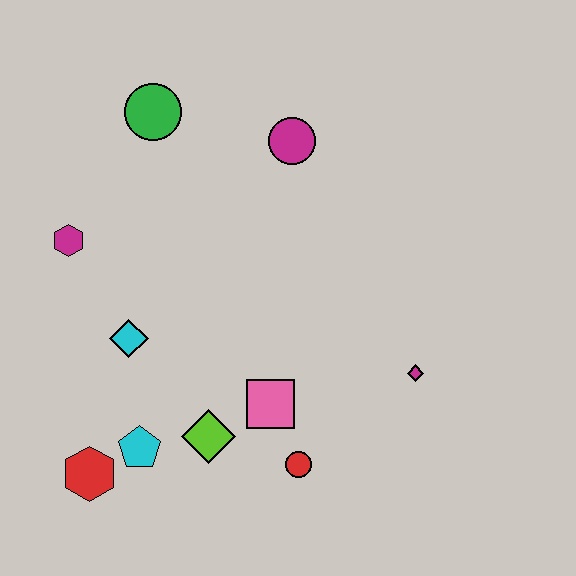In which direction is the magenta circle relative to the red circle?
The magenta circle is above the red circle.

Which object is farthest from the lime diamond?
The green circle is farthest from the lime diamond.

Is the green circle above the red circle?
Yes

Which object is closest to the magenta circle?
The green circle is closest to the magenta circle.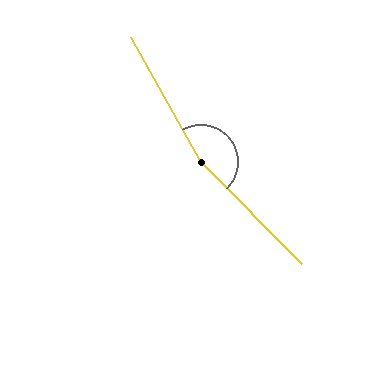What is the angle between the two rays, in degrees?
Approximately 164 degrees.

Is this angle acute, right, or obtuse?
It is obtuse.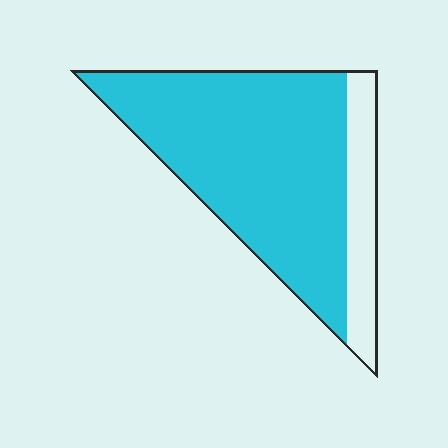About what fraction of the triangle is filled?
About four fifths (4/5).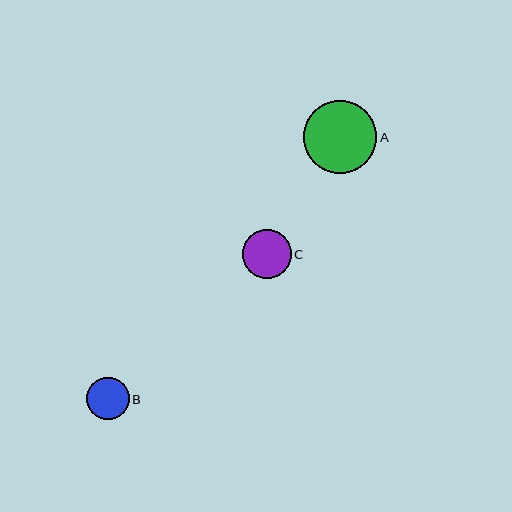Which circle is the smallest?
Circle B is the smallest with a size of approximately 43 pixels.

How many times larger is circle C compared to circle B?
Circle C is approximately 1.1 times the size of circle B.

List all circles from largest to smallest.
From largest to smallest: A, C, B.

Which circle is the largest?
Circle A is the largest with a size of approximately 73 pixels.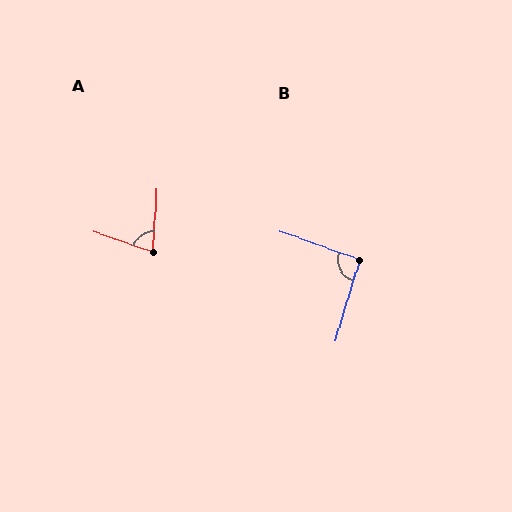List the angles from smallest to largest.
A (75°), B (93°).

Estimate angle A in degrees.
Approximately 75 degrees.